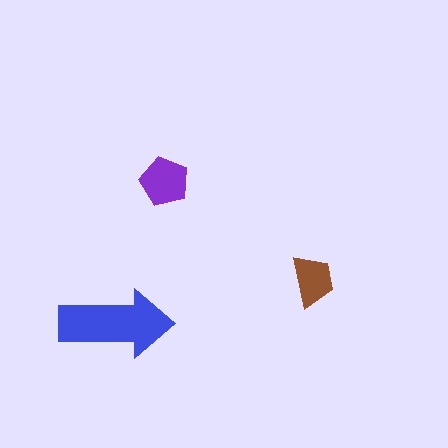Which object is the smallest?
The brown trapezoid.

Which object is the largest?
The blue arrow.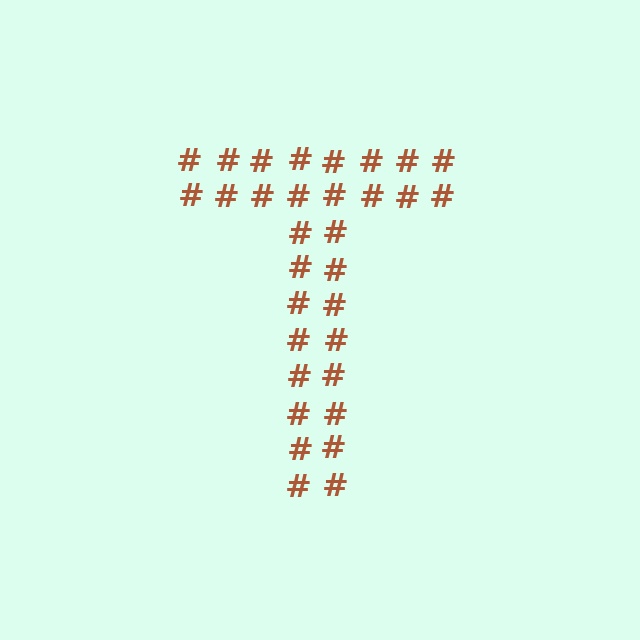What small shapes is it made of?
It is made of small hash symbols.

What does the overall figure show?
The overall figure shows the letter T.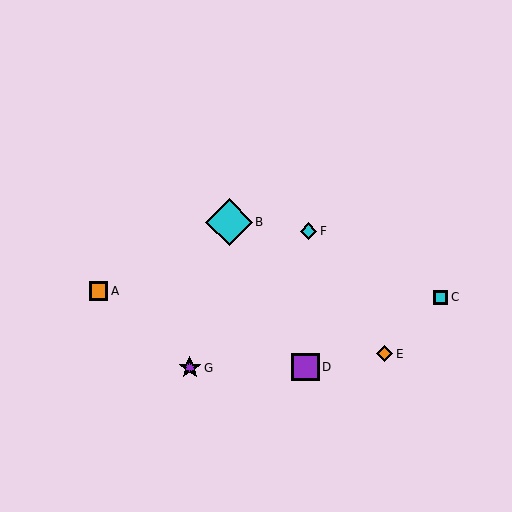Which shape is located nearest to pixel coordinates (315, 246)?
The cyan diamond (labeled F) at (309, 231) is nearest to that location.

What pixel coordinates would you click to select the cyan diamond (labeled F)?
Click at (309, 231) to select the cyan diamond F.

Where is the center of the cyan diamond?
The center of the cyan diamond is at (309, 231).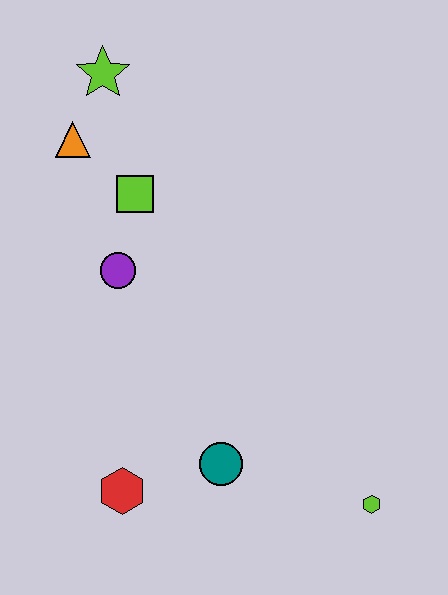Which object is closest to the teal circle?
The red hexagon is closest to the teal circle.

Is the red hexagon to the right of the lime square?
No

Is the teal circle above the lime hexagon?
Yes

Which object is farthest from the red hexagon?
The lime star is farthest from the red hexagon.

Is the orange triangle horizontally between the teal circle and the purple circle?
No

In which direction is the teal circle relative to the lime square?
The teal circle is below the lime square.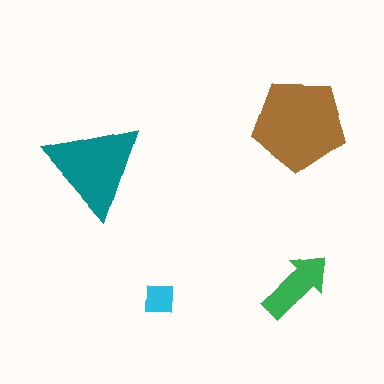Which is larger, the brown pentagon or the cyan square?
The brown pentagon.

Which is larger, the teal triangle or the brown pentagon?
The brown pentagon.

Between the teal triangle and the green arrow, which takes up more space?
The teal triangle.